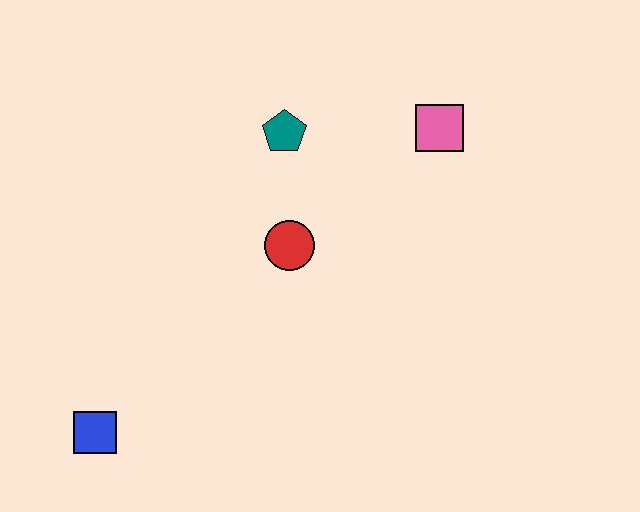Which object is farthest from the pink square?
The blue square is farthest from the pink square.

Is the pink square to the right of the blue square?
Yes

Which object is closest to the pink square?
The teal pentagon is closest to the pink square.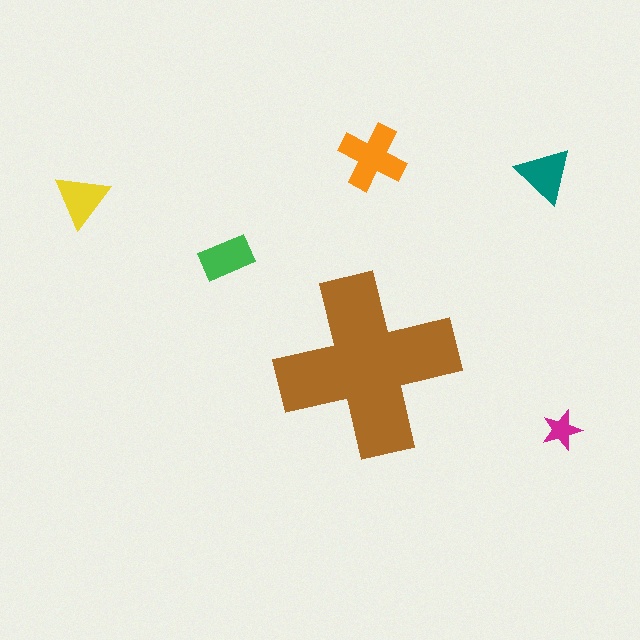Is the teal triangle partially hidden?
No, the teal triangle is fully visible.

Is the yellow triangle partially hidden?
No, the yellow triangle is fully visible.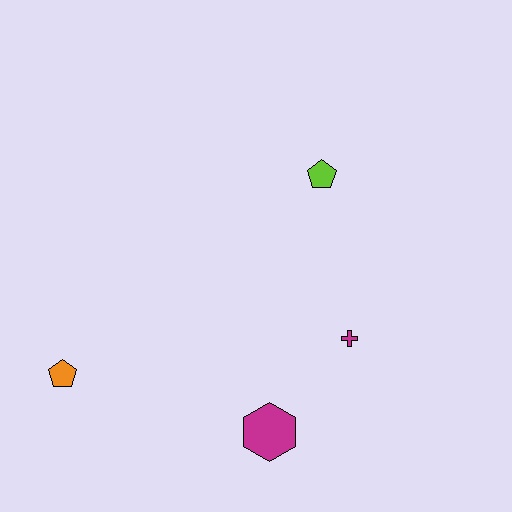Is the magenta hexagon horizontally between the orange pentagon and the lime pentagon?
Yes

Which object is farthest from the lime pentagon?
The orange pentagon is farthest from the lime pentagon.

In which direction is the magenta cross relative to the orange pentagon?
The magenta cross is to the right of the orange pentagon.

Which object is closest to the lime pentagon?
The magenta cross is closest to the lime pentagon.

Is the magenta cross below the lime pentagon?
Yes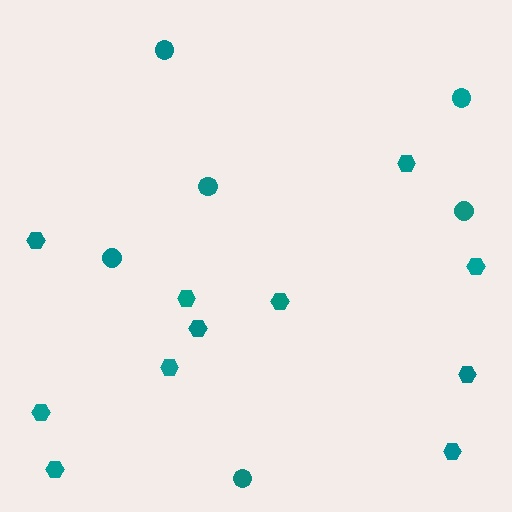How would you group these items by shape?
There are 2 groups: one group of circles (6) and one group of hexagons (11).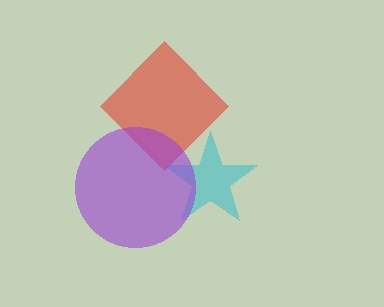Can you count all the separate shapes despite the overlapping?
Yes, there are 3 separate shapes.